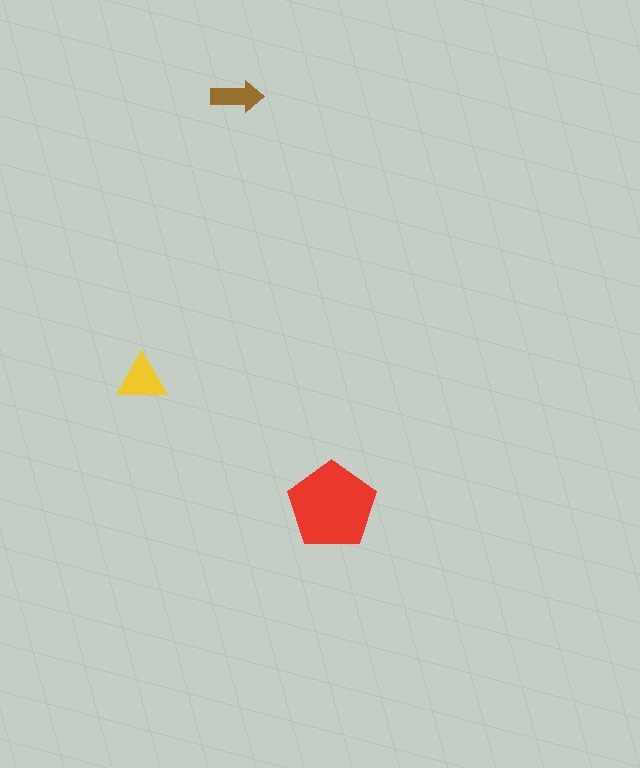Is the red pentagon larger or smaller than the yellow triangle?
Larger.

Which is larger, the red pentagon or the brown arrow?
The red pentagon.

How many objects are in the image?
There are 3 objects in the image.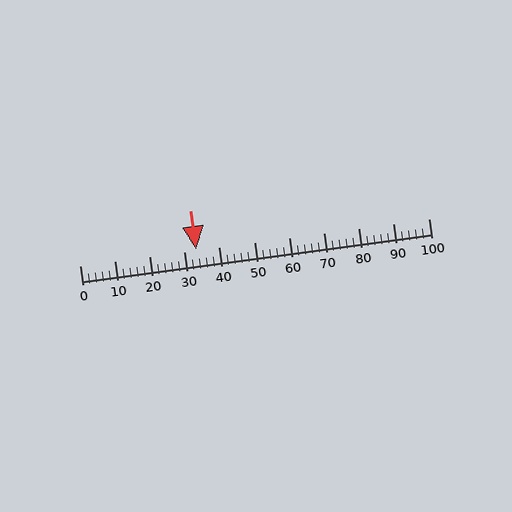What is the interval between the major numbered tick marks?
The major tick marks are spaced 10 units apart.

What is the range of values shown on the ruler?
The ruler shows values from 0 to 100.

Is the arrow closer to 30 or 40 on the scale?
The arrow is closer to 30.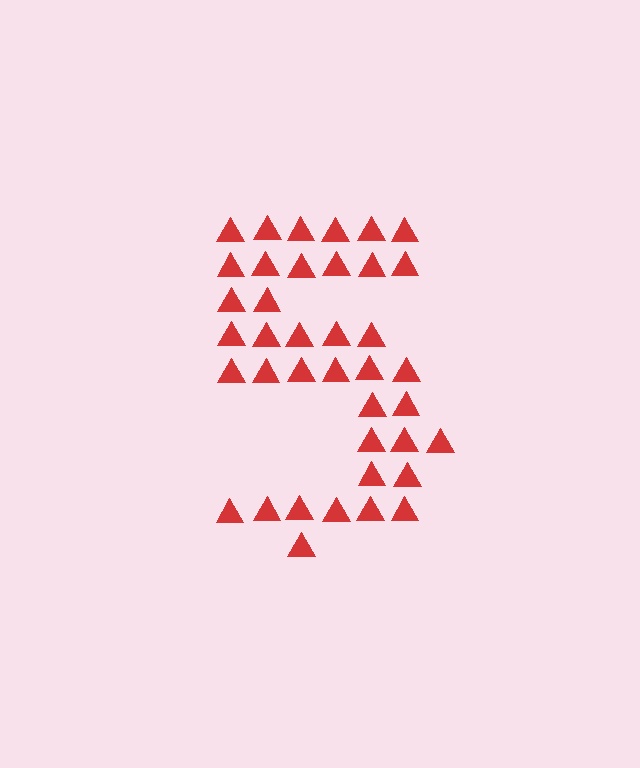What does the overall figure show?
The overall figure shows the digit 5.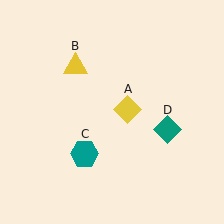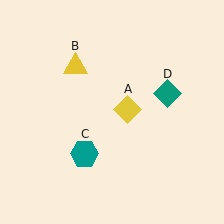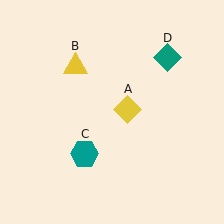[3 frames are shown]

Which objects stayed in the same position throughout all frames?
Yellow diamond (object A) and yellow triangle (object B) and teal hexagon (object C) remained stationary.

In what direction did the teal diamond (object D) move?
The teal diamond (object D) moved up.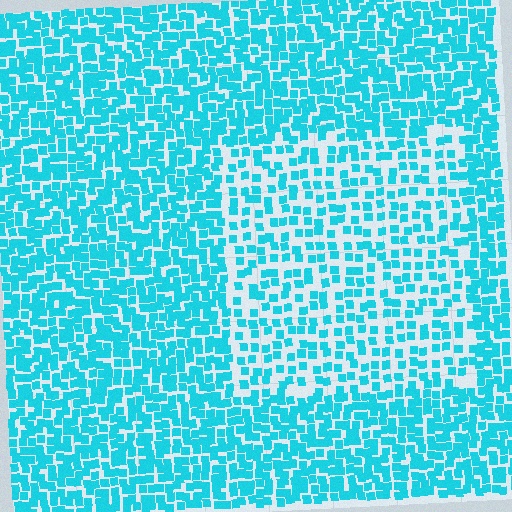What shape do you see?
I see a rectangle.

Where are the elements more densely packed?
The elements are more densely packed outside the rectangle boundary.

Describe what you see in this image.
The image contains small cyan elements arranged at two different densities. A rectangle-shaped region is visible where the elements are less densely packed than the surrounding area.